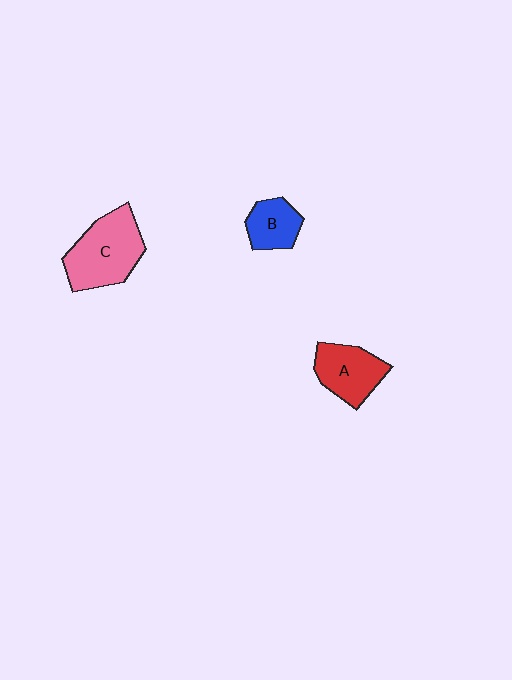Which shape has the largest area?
Shape C (pink).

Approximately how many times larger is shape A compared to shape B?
Approximately 1.4 times.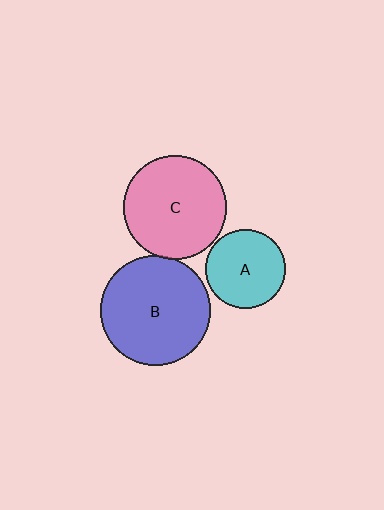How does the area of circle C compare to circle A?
Approximately 1.7 times.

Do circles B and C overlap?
Yes.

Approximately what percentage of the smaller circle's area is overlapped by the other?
Approximately 5%.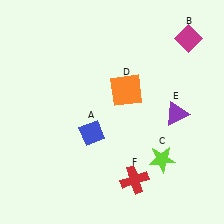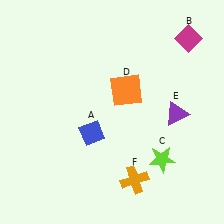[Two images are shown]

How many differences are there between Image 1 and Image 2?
There is 1 difference between the two images.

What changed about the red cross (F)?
In Image 1, F is red. In Image 2, it changed to orange.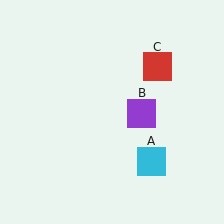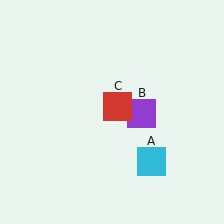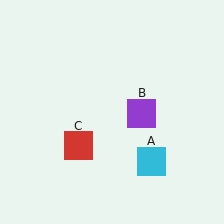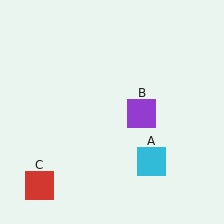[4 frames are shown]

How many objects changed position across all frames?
1 object changed position: red square (object C).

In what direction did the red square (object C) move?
The red square (object C) moved down and to the left.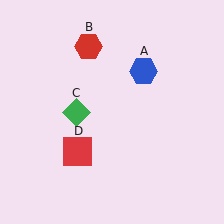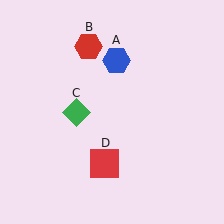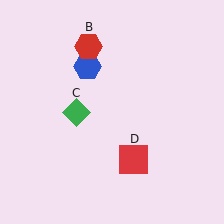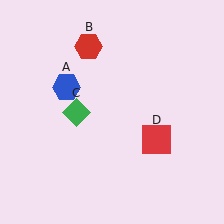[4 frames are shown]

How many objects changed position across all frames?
2 objects changed position: blue hexagon (object A), red square (object D).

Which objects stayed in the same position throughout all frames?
Red hexagon (object B) and green diamond (object C) remained stationary.